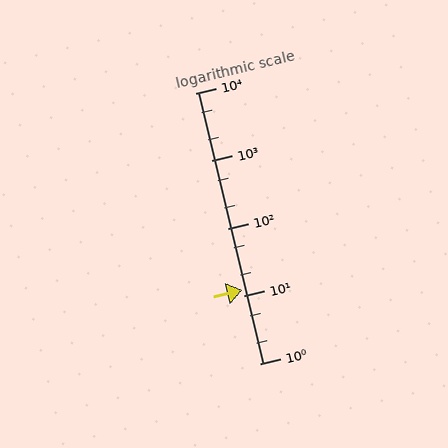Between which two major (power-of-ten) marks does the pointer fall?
The pointer is between 10 and 100.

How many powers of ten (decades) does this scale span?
The scale spans 4 decades, from 1 to 10000.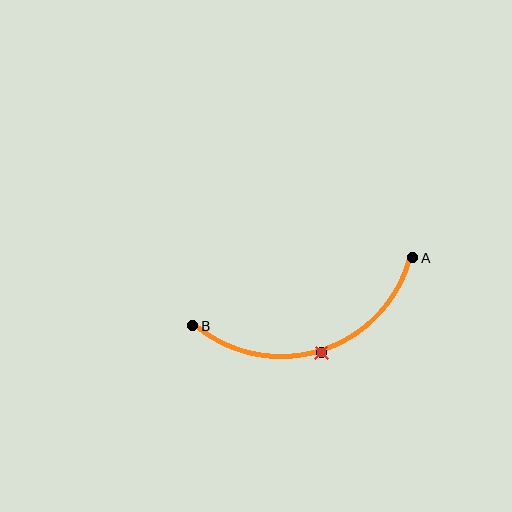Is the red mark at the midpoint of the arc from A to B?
Yes. The red mark lies on the arc at equal arc-length from both A and B — it is the arc midpoint.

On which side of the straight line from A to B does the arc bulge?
The arc bulges below the straight line connecting A and B.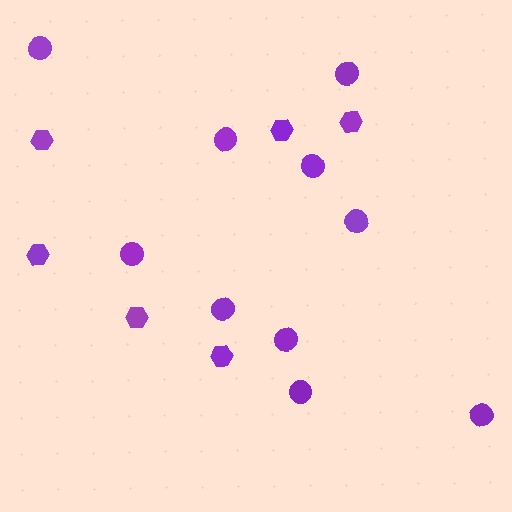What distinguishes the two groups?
There are 2 groups: one group of circles (10) and one group of hexagons (6).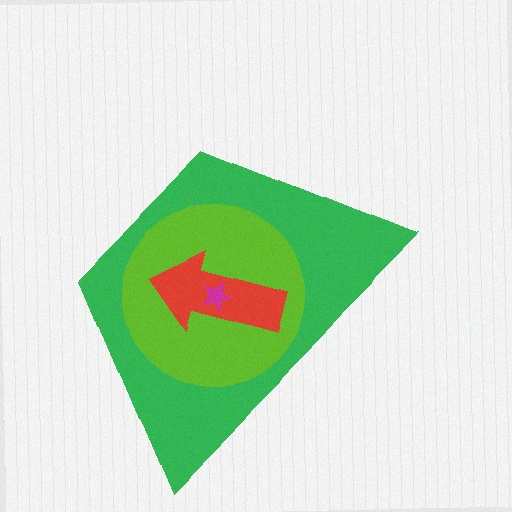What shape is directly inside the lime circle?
The red arrow.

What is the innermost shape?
The magenta star.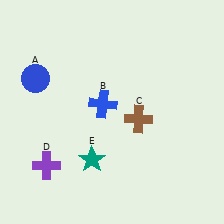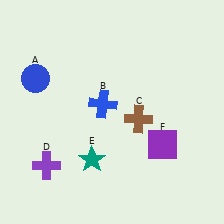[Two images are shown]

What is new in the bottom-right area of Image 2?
A purple square (F) was added in the bottom-right area of Image 2.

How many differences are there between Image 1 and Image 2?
There is 1 difference between the two images.